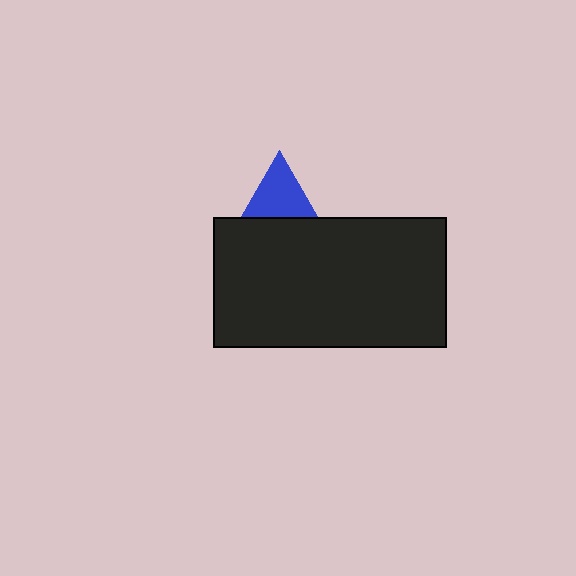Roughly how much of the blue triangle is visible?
A small part of it is visible (roughly 34%).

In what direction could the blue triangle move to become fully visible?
The blue triangle could move up. That would shift it out from behind the black rectangle entirely.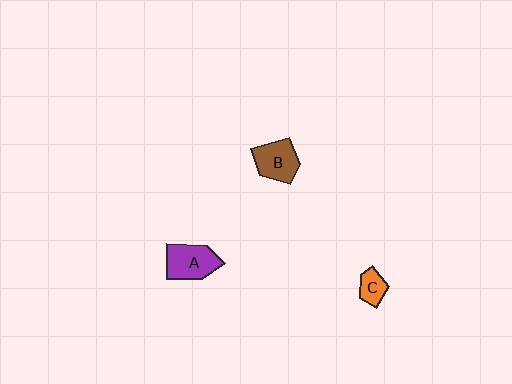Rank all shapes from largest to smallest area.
From largest to smallest: A (purple), B (brown), C (orange).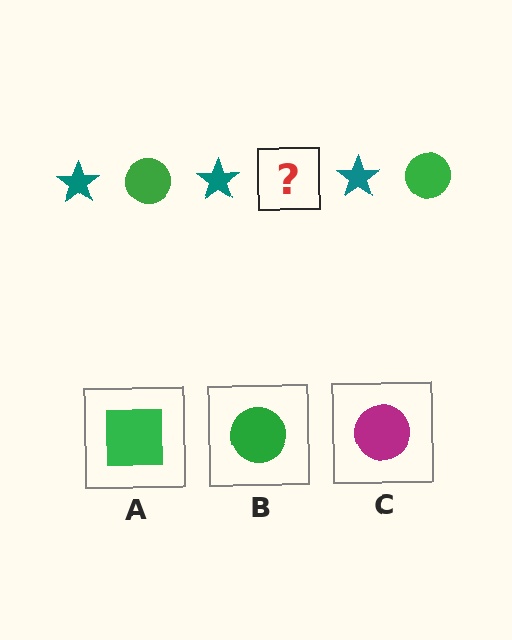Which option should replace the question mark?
Option B.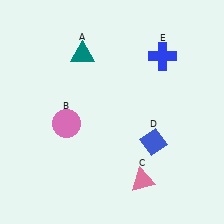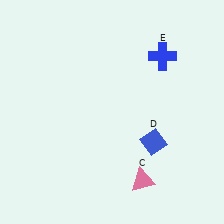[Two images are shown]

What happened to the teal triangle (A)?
The teal triangle (A) was removed in Image 2. It was in the top-left area of Image 1.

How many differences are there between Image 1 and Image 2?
There are 2 differences between the two images.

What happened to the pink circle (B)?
The pink circle (B) was removed in Image 2. It was in the bottom-left area of Image 1.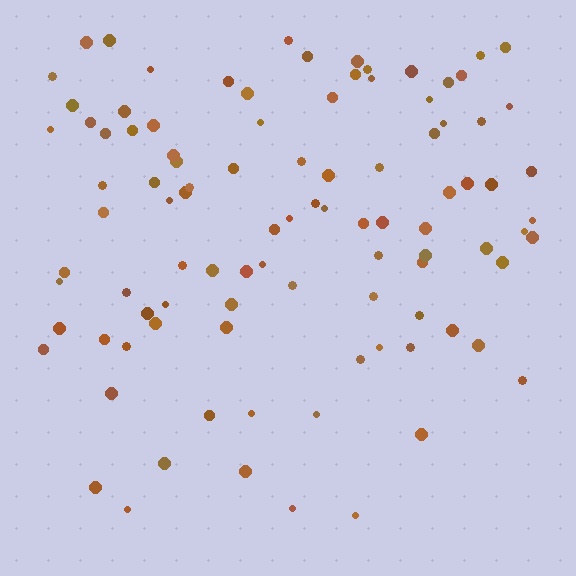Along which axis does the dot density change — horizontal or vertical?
Vertical.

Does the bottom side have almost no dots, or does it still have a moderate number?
Still a moderate number, just noticeably fewer than the top.